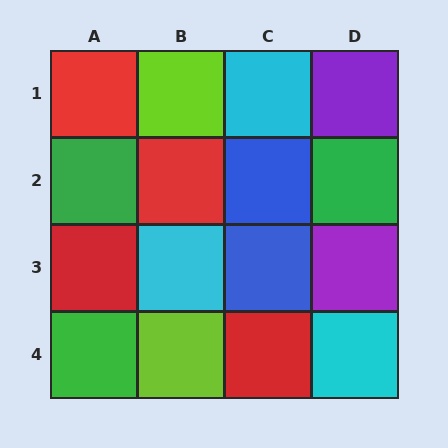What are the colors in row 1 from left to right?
Red, lime, cyan, purple.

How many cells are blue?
2 cells are blue.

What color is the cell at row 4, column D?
Cyan.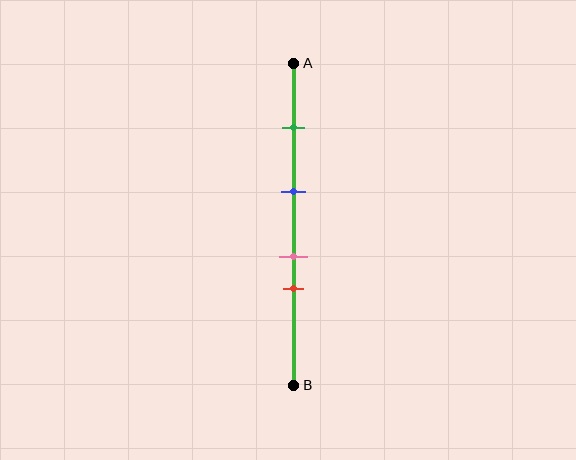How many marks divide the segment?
There are 4 marks dividing the segment.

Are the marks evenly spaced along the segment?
No, the marks are not evenly spaced.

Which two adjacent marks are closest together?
The pink and red marks are the closest adjacent pair.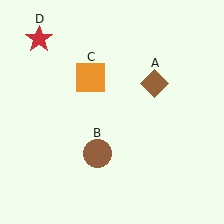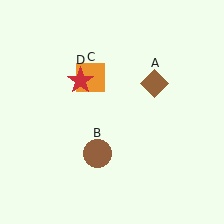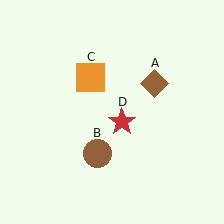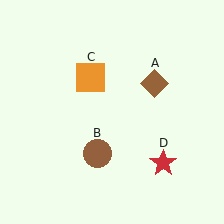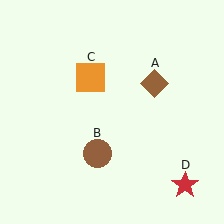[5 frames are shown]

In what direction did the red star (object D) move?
The red star (object D) moved down and to the right.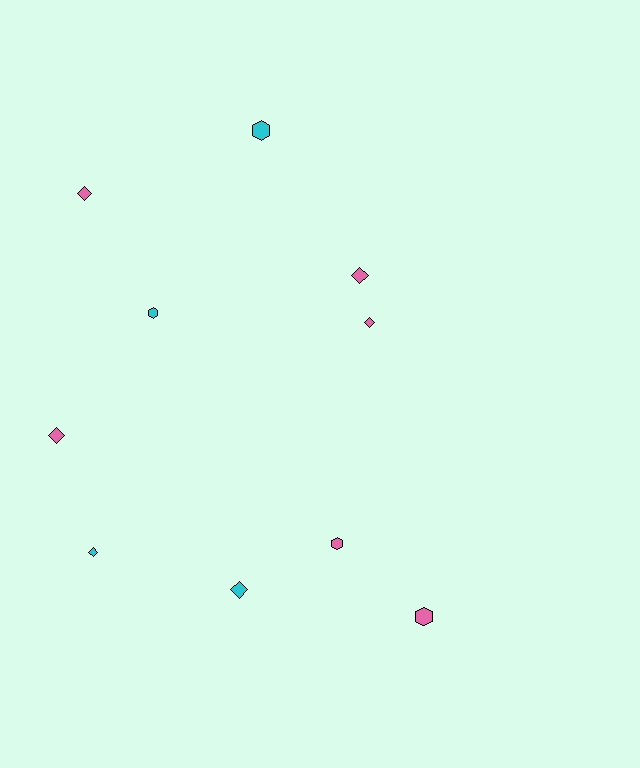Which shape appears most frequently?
Diamond, with 6 objects.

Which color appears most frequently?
Pink, with 6 objects.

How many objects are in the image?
There are 10 objects.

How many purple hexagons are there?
There are no purple hexagons.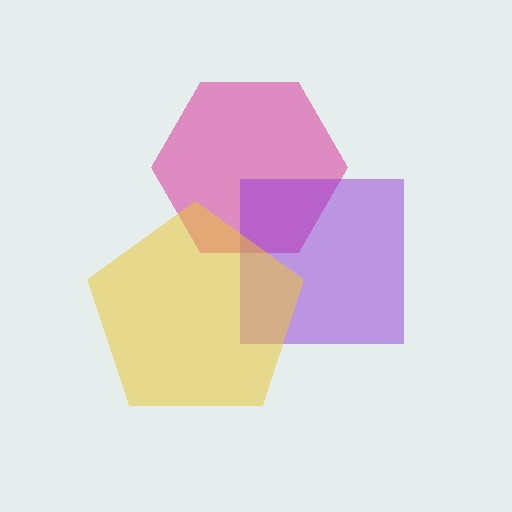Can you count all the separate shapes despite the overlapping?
Yes, there are 3 separate shapes.